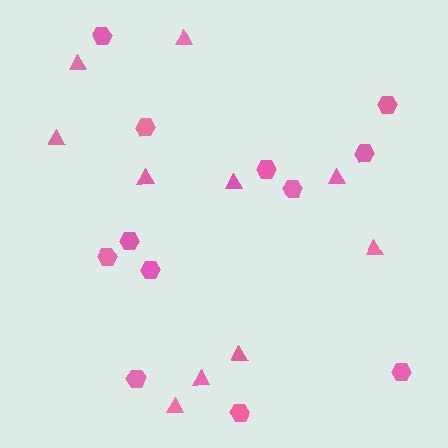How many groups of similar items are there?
There are 2 groups: one group of hexagons (12) and one group of triangles (10).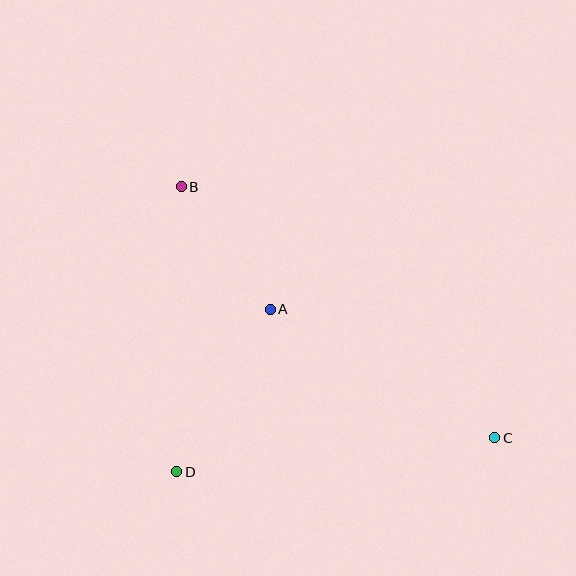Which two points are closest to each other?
Points A and B are closest to each other.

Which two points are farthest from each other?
Points B and C are farthest from each other.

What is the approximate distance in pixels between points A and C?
The distance between A and C is approximately 259 pixels.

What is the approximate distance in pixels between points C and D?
The distance between C and D is approximately 320 pixels.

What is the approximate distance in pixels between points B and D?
The distance between B and D is approximately 285 pixels.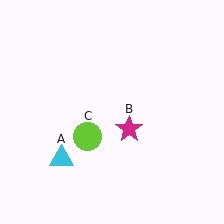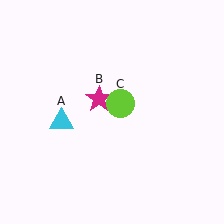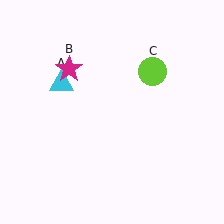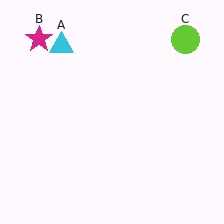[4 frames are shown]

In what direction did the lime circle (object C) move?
The lime circle (object C) moved up and to the right.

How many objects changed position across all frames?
3 objects changed position: cyan triangle (object A), magenta star (object B), lime circle (object C).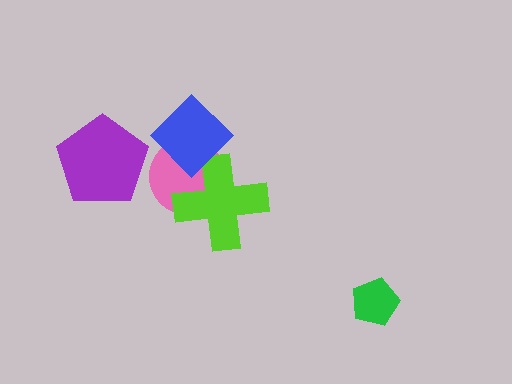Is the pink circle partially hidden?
Yes, it is partially covered by another shape.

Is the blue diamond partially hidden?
No, no other shape covers it.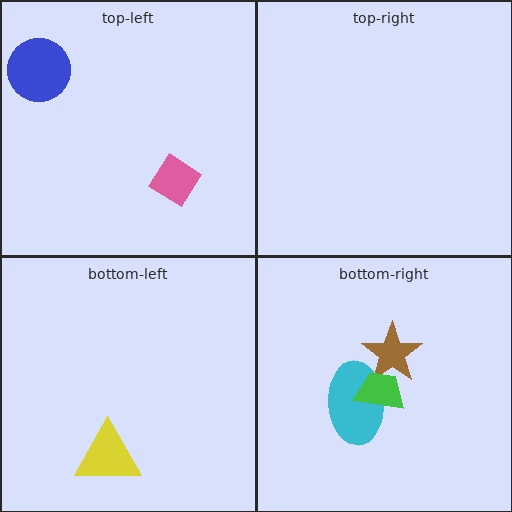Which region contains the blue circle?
The top-left region.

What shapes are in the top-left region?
The pink diamond, the blue circle.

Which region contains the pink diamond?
The top-left region.